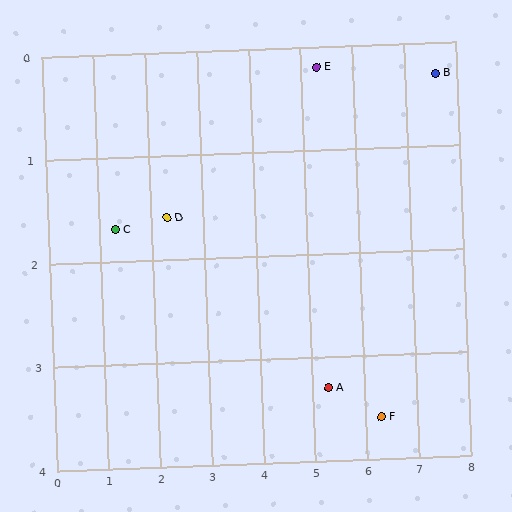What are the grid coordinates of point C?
Point C is at approximately (1.3, 1.7).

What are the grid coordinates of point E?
Point E is at approximately (5.3, 0.2).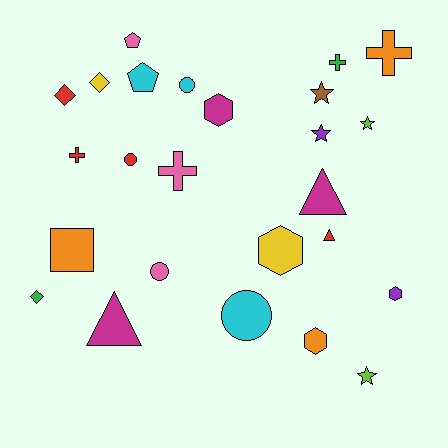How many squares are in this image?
There is 1 square.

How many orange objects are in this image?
There are 3 orange objects.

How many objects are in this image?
There are 25 objects.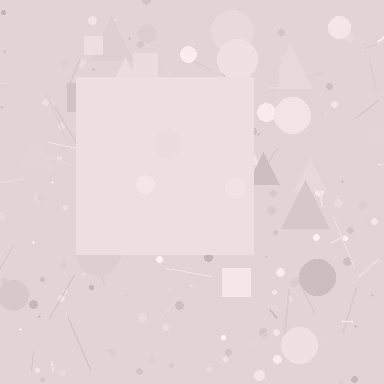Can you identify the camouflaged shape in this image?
The camouflaged shape is a square.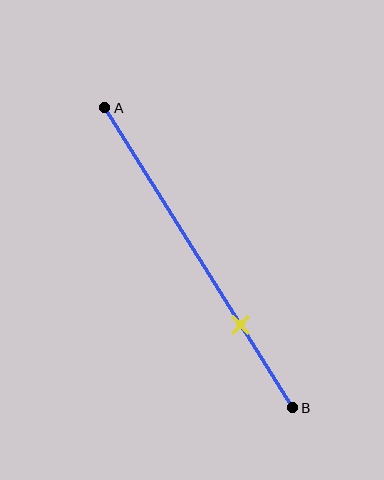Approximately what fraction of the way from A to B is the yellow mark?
The yellow mark is approximately 70% of the way from A to B.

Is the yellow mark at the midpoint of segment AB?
No, the mark is at about 70% from A, not at the 50% midpoint.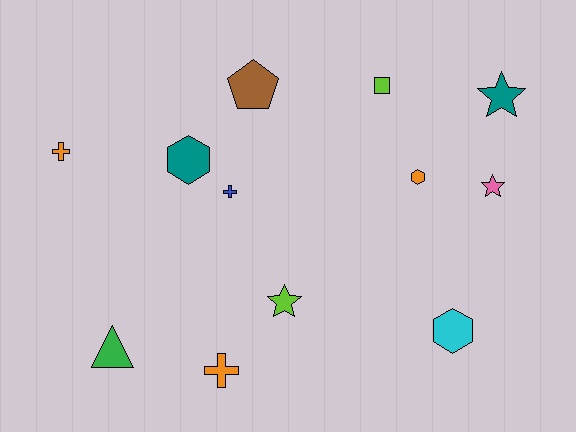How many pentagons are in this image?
There is 1 pentagon.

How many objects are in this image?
There are 12 objects.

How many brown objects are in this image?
There is 1 brown object.